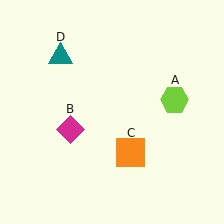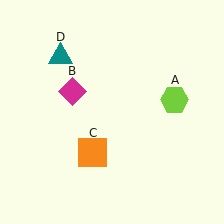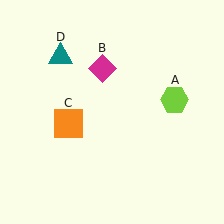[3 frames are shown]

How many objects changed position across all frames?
2 objects changed position: magenta diamond (object B), orange square (object C).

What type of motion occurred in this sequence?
The magenta diamond (object B), orange square (object C) rotated clockwise around the center of the scene.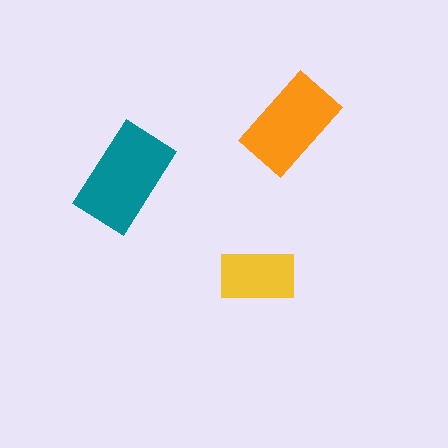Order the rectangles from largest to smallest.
the teal one, the orange one, the yellow one.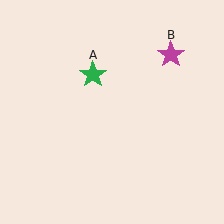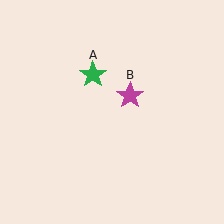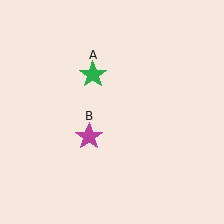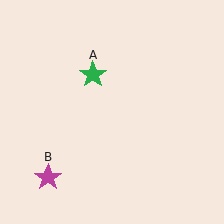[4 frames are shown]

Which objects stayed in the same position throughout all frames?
Green star (object A) remained stationary.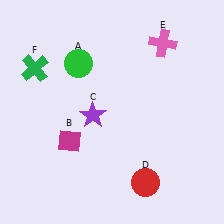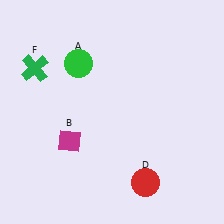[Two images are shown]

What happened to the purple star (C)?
The purple star (C) was removed in Image 2. It was in the bottom-left area of Image 1.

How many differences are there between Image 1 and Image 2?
There are 2 differences between the two images.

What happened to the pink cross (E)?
The pink cross (E) was removed in Image 2. It was in the top-right area of Image 1.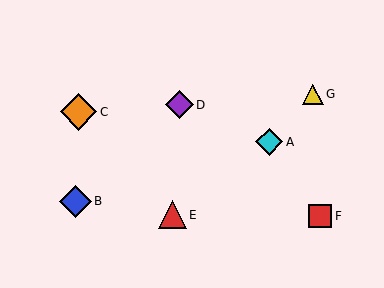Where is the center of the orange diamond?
The center of the orange diamond is at (79, 112).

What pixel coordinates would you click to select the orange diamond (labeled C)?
Click at (79, 112) to select the orange diamond C.